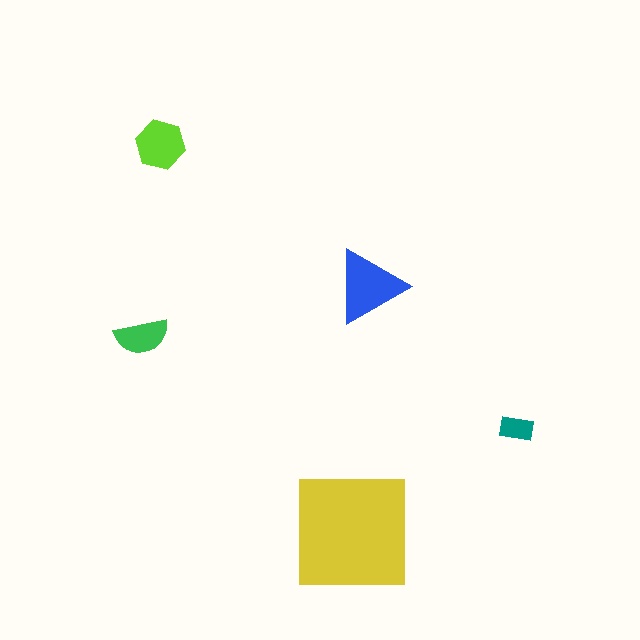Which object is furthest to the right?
The teal rectangle is rightmost.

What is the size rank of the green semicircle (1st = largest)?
4th.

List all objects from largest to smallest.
The yellow square, the blue triangle, the lime hexagon, the green semicircle, the teal rectangle.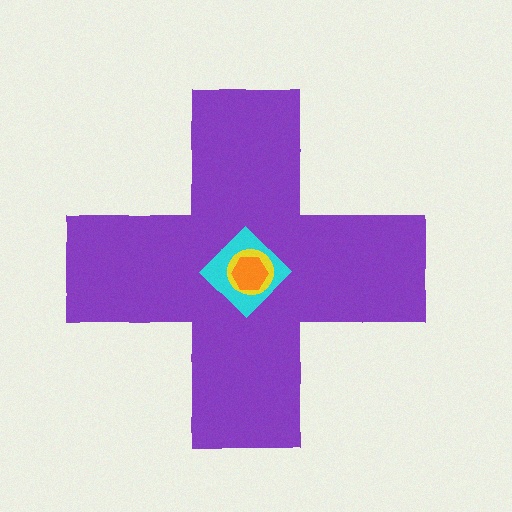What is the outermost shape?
The purple cross.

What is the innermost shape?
The orange hexagon.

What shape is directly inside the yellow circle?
The orange hexagon.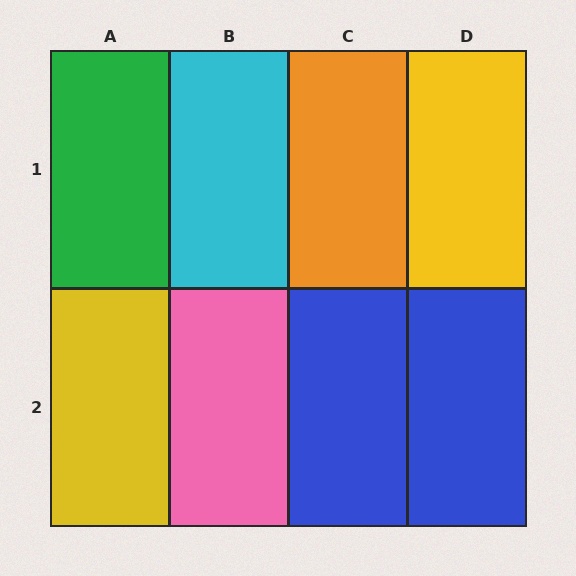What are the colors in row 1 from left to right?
Green, cyan, orange, yellow.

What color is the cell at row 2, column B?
Pink.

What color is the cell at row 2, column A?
Yellow.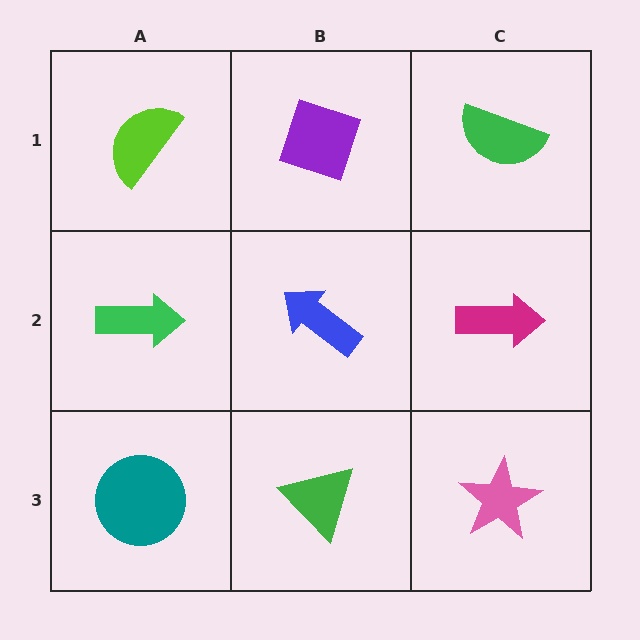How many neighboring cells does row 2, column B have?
4.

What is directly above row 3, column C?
A magenta arrow.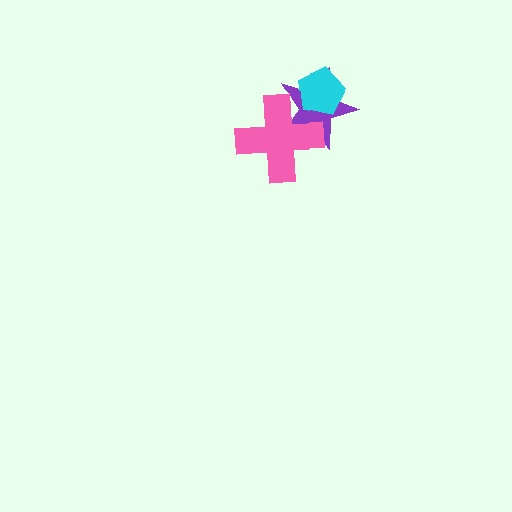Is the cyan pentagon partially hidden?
No, no other shape covers it.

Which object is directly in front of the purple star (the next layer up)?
The cyan pentagon is directly in front of the purple star.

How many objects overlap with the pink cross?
1 object overlaps with the pink cross.